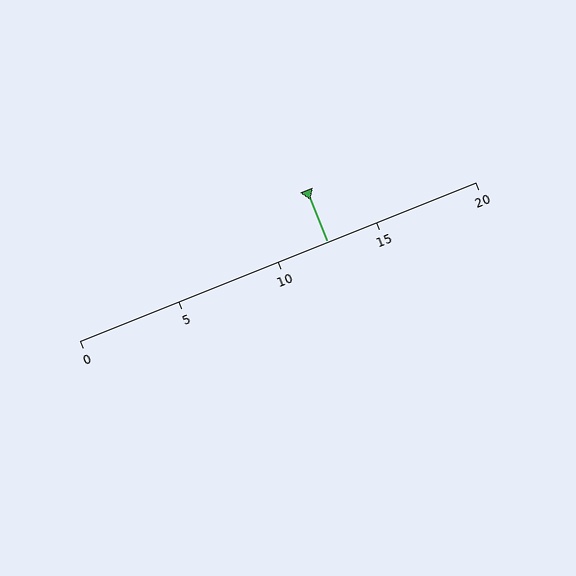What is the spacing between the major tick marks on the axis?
The major ticks are spaced 5 apart.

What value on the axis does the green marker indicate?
The marker indicates approximately 12.5.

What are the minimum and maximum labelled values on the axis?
The axis runs from 0 to 20.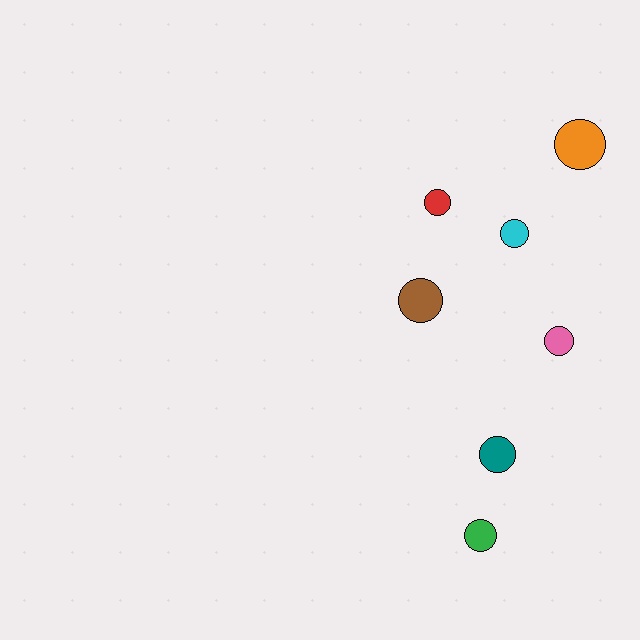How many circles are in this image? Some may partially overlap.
There are 7 circles.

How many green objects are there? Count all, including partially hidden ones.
There is 1 green object.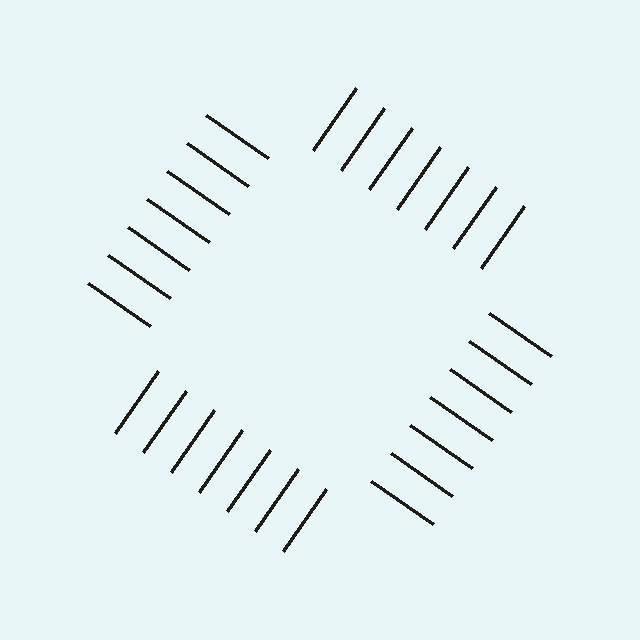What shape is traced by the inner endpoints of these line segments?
An illusory square — the line segments terminate on its edges but no continuous stroke is drawn.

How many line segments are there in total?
28 — 7 along each of the 4 edges.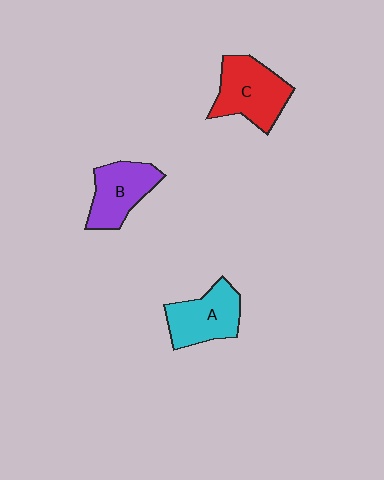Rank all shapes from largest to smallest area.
From largest to smallest: C (red), A (cyan), B (purple).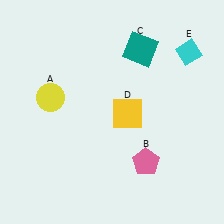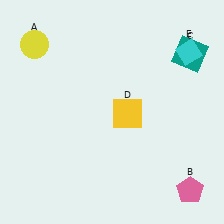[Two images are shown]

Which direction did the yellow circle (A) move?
The yellow circle (A) moved up.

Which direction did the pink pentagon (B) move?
The pink pentagon (B) moved right.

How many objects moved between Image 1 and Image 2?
3 objects moved between the two images.